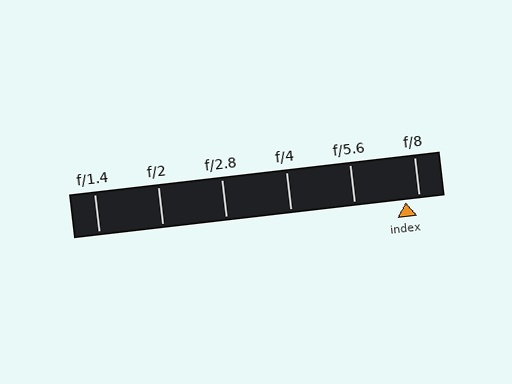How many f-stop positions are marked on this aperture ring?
There are 6 f-stop positions marked.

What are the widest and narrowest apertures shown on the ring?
The widest aperture shown is f/1.4 and the narrowest is f/8.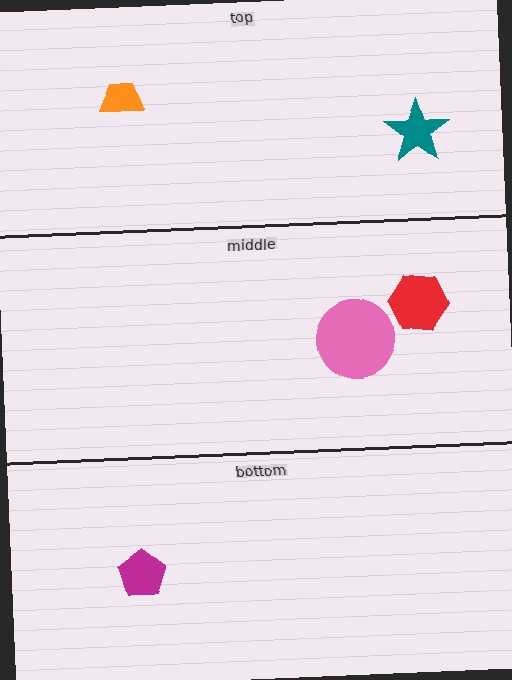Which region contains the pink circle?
The middle region.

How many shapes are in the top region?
2.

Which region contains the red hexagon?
The middle region.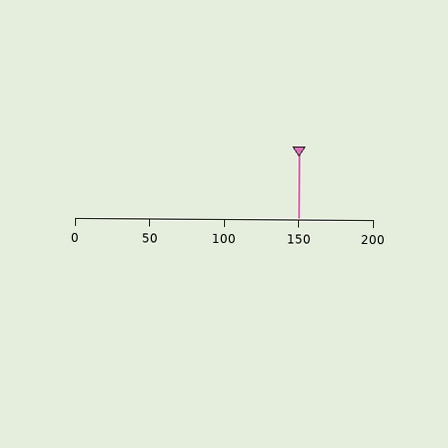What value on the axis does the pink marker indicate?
The marker indicates approximately 150.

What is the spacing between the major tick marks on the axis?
The major ticks are spaced 50 apart.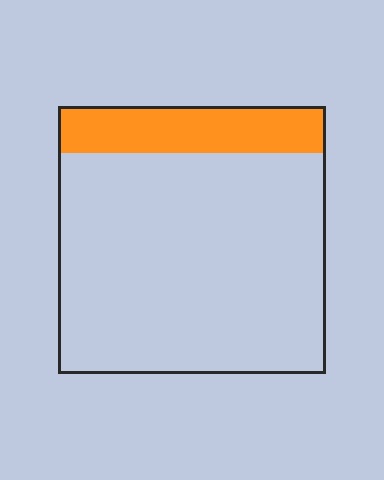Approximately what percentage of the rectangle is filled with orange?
Approximately 20%.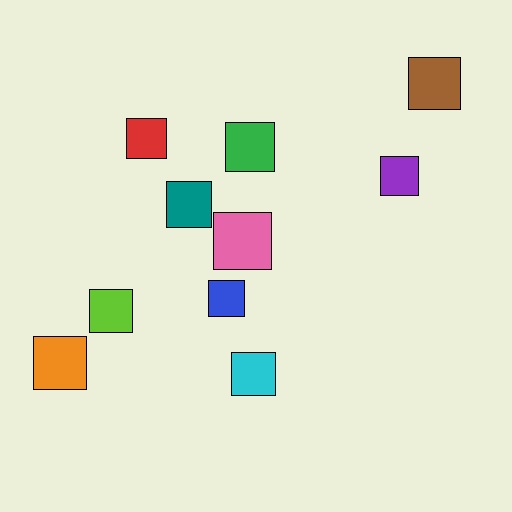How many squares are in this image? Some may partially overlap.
There are 10 squares.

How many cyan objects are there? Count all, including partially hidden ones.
There is 1 cyan object.